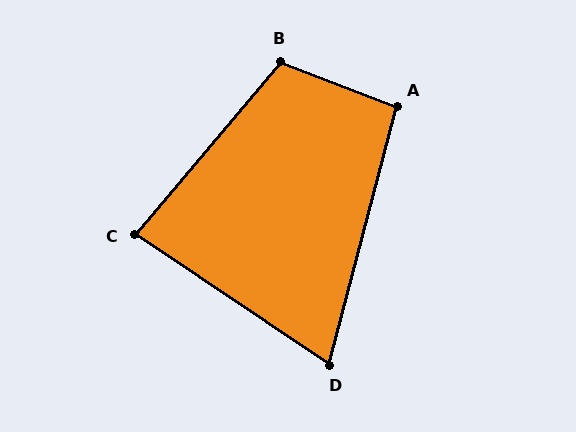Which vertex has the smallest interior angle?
D, at approximately 71 degrees.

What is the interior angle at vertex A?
Approximately 96 degrees (obtuse).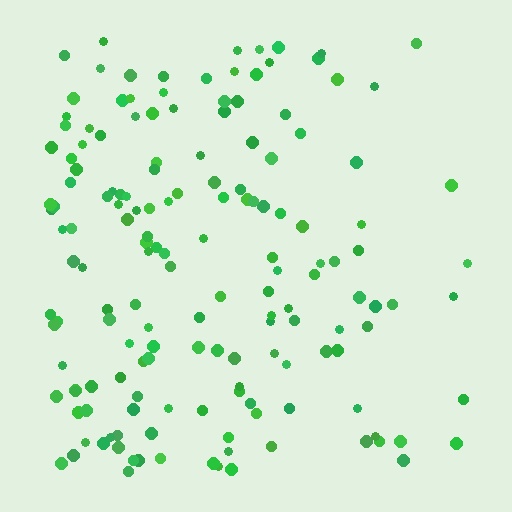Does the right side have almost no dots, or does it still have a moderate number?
Still a moderate number, just noticeably fewer than the left.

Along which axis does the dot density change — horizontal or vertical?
Horizontal.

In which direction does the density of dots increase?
From right to left, with the left side densest.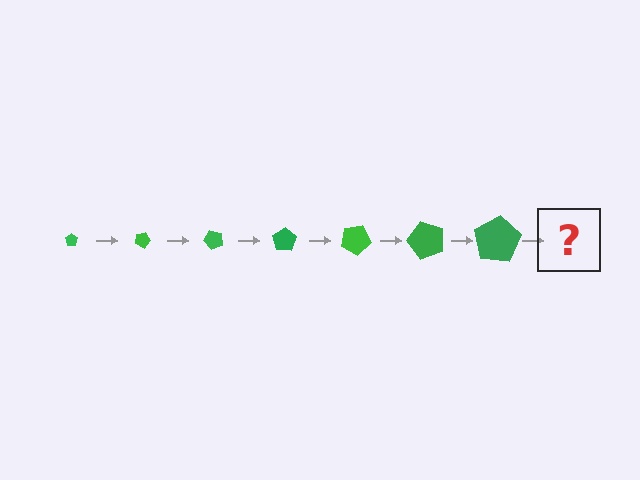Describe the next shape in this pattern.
It should be a pentagon, larger than the previous one and rotated 175 degrees from the start.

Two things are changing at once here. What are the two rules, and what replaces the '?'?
The two rules are that the pentagon grows larger each step and it rotates 25 degrees each step. The '?' should be a pentagon, larger than the previous one and rotated 175 degrees from the start.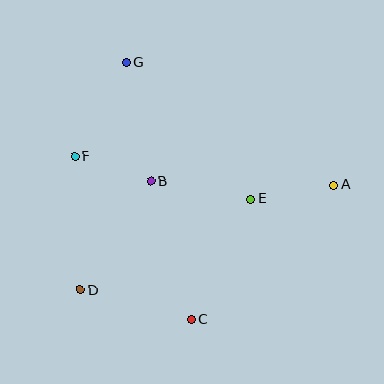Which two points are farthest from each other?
Points A and D are farthest from each other.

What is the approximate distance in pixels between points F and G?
The distance between F and G is approximately 107 pixels.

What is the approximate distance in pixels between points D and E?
The distance between D and E is approximately 194 pixels.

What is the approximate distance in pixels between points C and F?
The distance between C and F is approximately 200 pixels.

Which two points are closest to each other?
Points B and F are closest to each other.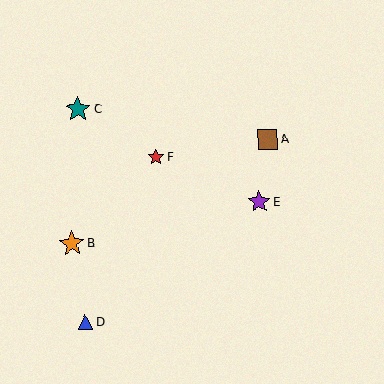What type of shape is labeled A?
Shape A is a brown square.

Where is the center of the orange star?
The center of the orange star is at (72, 244).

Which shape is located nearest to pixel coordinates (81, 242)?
The orange star (labeled B) at (72, 244) is nearest to that location.